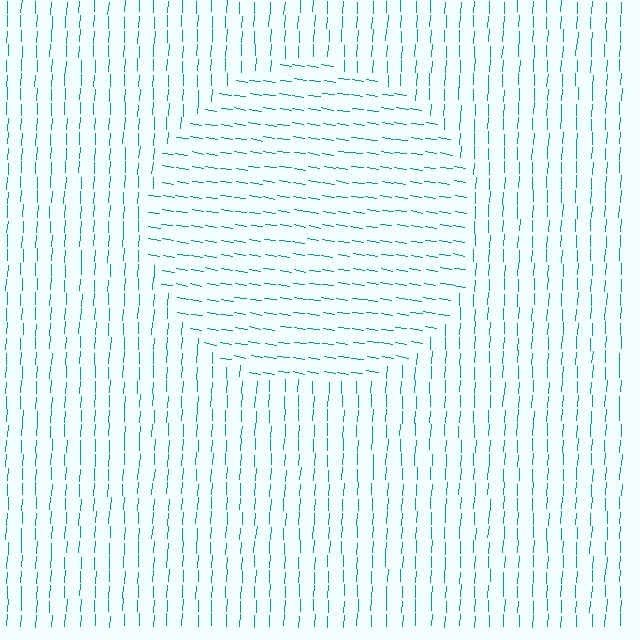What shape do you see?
I see a circle.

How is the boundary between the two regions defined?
The boundary is defined purely by a change in line orientation (approximately 84 degrees difference). All lines are the same color and thickness.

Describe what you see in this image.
The image is filled with small teal line segments. A circle region in the image has lines oriented differently from the surrounding lines, creating a visible texture boundary.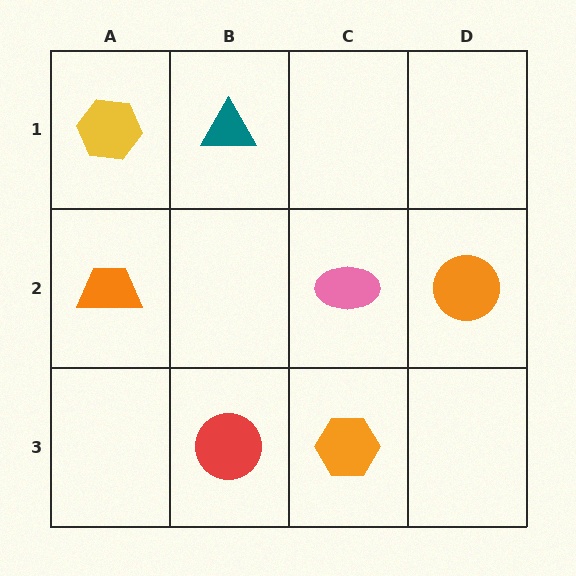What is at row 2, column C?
A pink ellipse.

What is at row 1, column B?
A teal triangle.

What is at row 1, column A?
A yellow hexagon.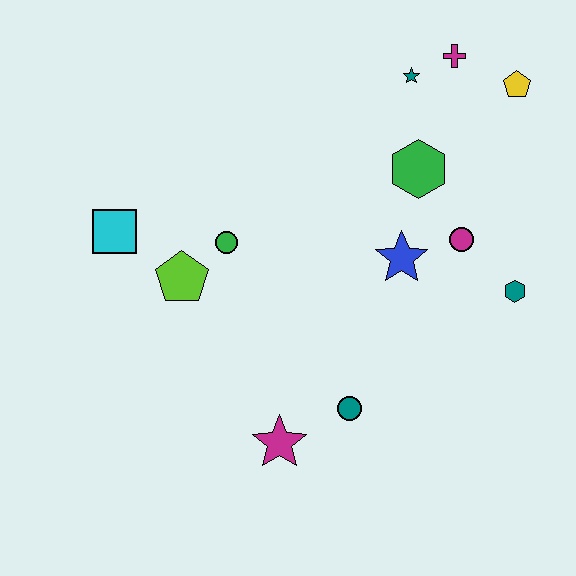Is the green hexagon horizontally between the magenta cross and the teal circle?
Yes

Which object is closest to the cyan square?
The lime pentagon is closest to the cyan square.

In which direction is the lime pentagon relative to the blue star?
The lime pentagon is to the left of the blue star.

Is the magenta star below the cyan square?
Yes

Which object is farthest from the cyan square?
The yellow pentagon is farthest from the cyan square.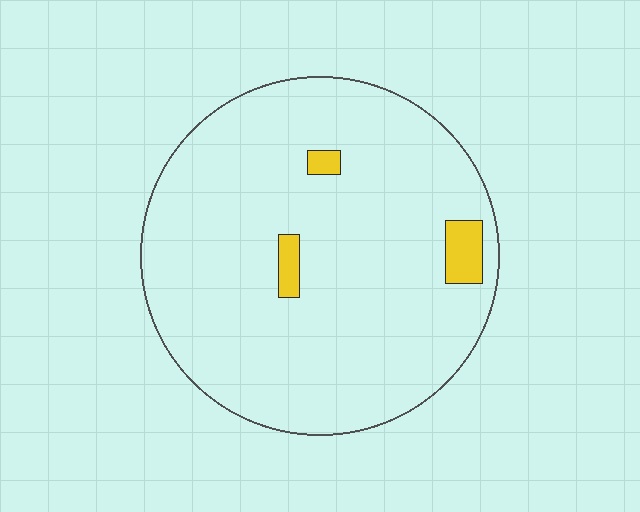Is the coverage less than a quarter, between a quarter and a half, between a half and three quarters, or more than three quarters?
Less than a quarter.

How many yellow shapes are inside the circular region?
3.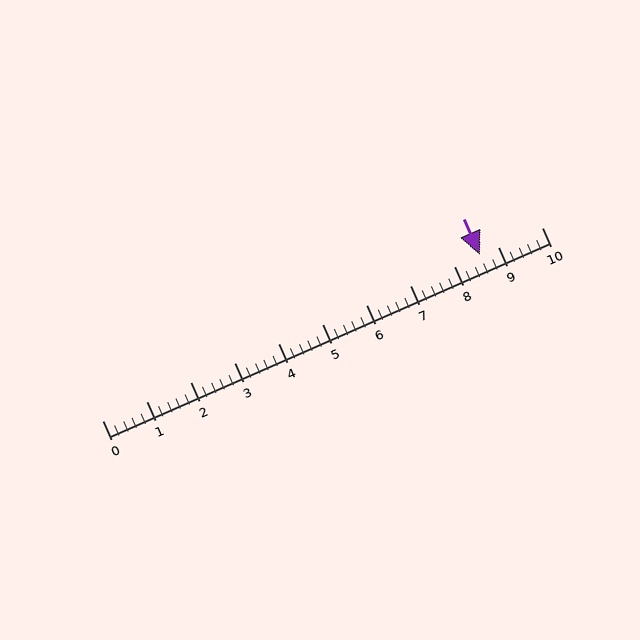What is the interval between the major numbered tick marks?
The major tick marks are spaced 1 units apart.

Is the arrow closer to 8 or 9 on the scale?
The arrow is closer to 9.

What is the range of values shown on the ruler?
The ruler shows values from 0 to 10.